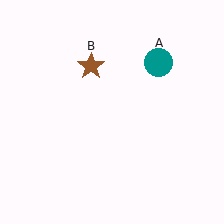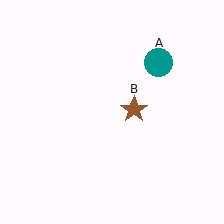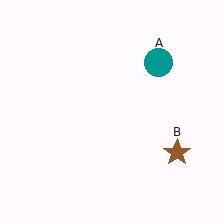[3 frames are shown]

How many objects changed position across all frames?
1 object changed position: brown star (object B).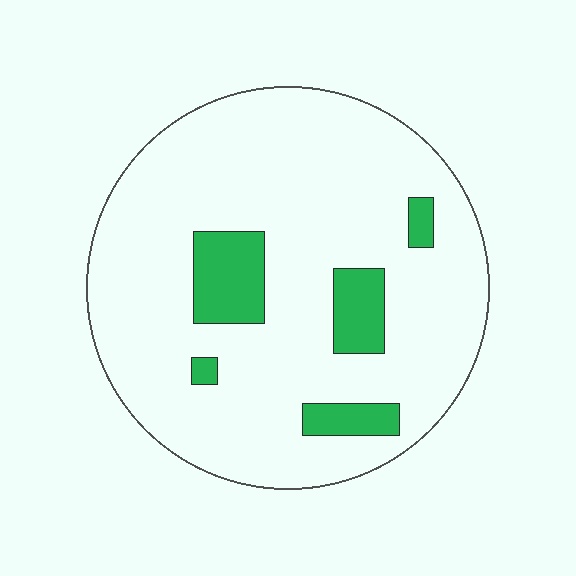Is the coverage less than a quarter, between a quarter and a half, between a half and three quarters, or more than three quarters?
Less than a quarter.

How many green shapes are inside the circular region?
5.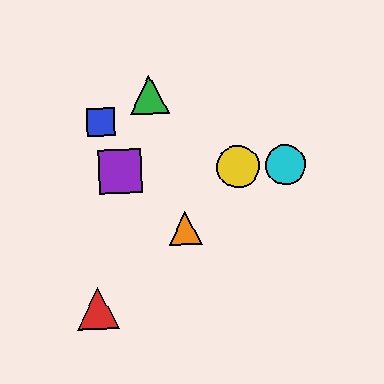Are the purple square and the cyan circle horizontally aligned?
Yes, both are at y≈171.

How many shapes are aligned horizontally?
3 shapes (the yellow circle, the purple square, the cyan circle) are aligned horizontally.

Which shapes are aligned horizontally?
The yellow circle, the purple square, the cyan circle are aligned horizontally.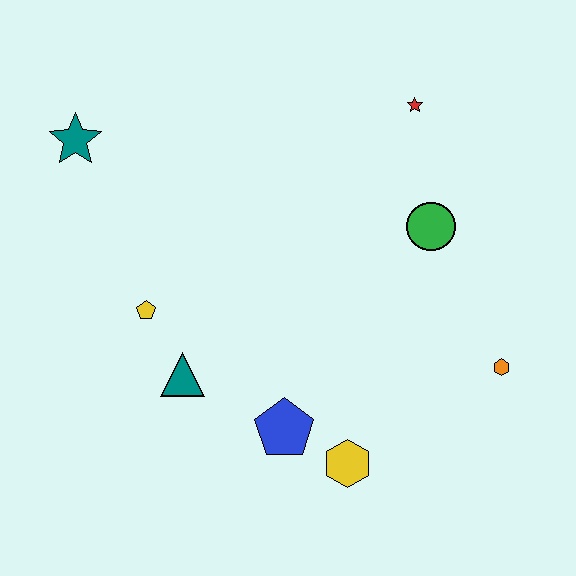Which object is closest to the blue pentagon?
The yellow hexagon is closest to the blue pentagon.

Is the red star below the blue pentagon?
No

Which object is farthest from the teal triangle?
The red star is farthest from the teal triangle.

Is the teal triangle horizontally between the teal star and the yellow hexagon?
Yes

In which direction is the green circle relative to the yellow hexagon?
The green circle is above the yellow hexagon.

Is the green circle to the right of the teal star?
Yes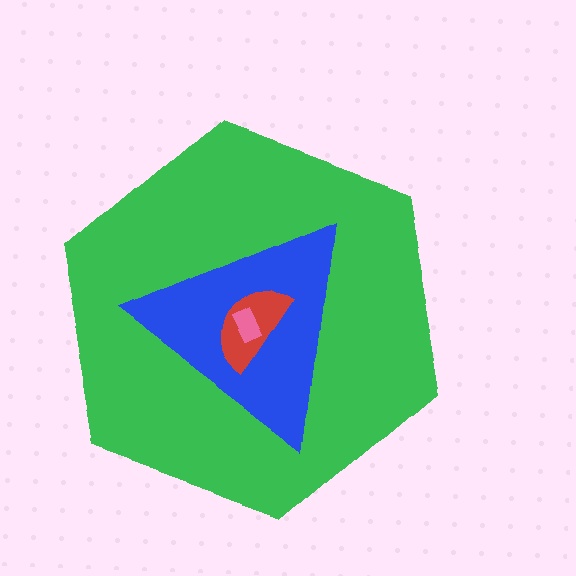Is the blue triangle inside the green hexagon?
Yes.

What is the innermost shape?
The pink rectangle.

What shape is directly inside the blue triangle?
The red semicircle.